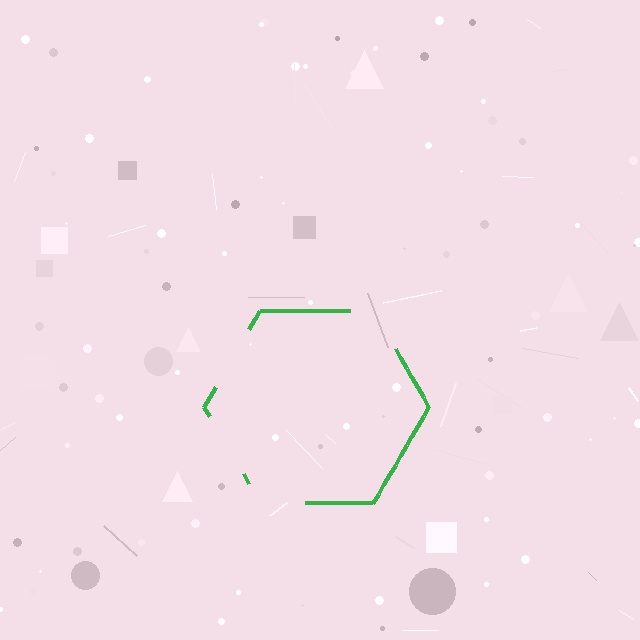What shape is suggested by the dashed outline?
The dashed outline suggests a hexagon.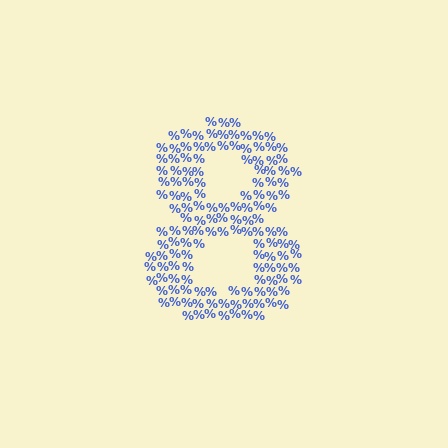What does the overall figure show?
The overall figure shows the digit 8.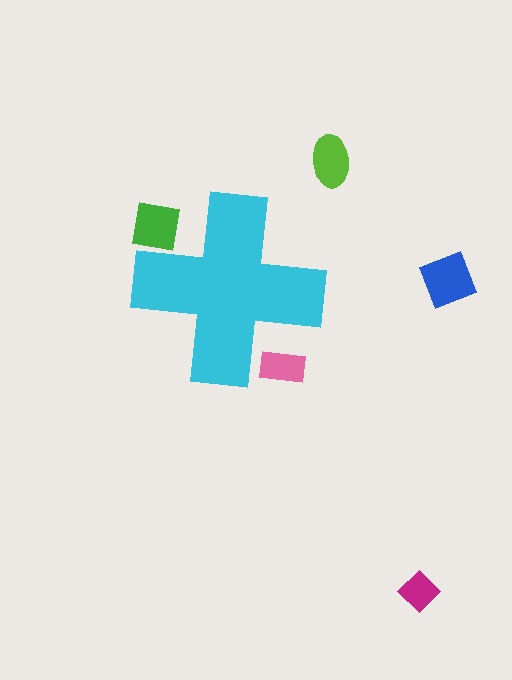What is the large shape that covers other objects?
A cyan cross.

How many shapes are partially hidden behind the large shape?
2 shapes are partially hidden.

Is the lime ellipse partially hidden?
No, the lime ellipse is fully visible.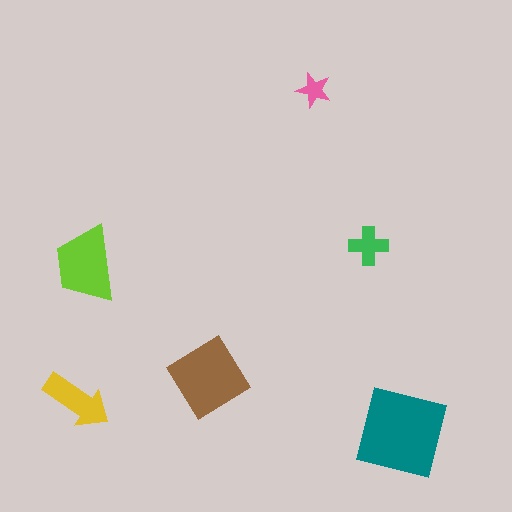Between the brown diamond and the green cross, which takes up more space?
The brown diamond.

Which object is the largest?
The teal square.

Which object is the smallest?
The pink star.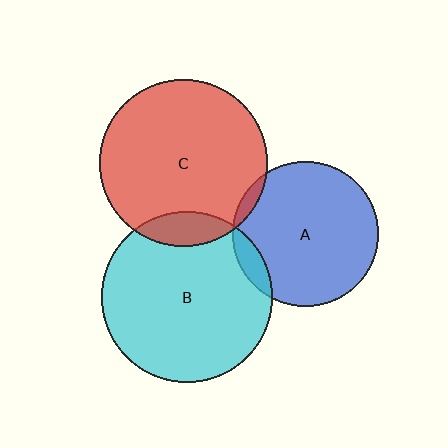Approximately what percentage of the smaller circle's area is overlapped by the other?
Approximately 10%.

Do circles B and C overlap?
Yes.